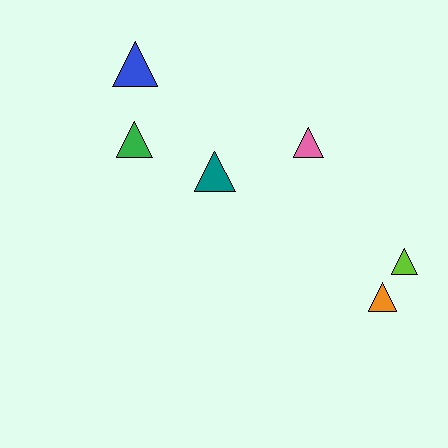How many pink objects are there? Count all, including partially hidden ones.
There is 1 pink object.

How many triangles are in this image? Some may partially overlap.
There are 6 triangles.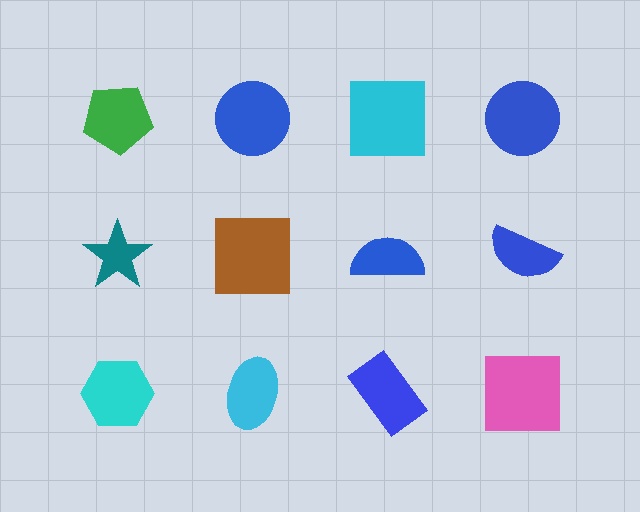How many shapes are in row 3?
4 shapes.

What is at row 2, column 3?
A blue semicircle.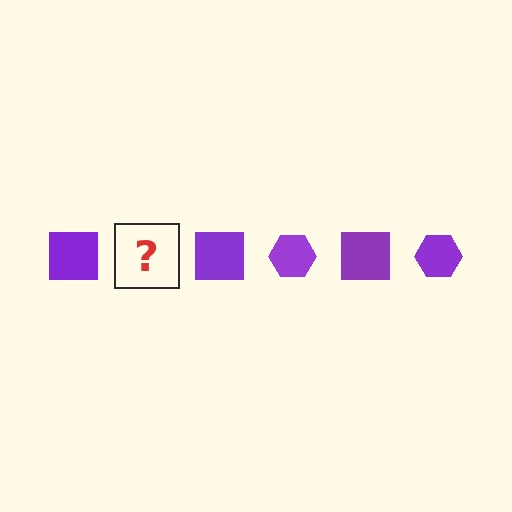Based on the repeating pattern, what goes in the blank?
The blank should be a purple hexagon.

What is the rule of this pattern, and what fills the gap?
The rule is that the pattern cycles through square, hexagon shapes in purple. The gap should be filled with a purple hexagon.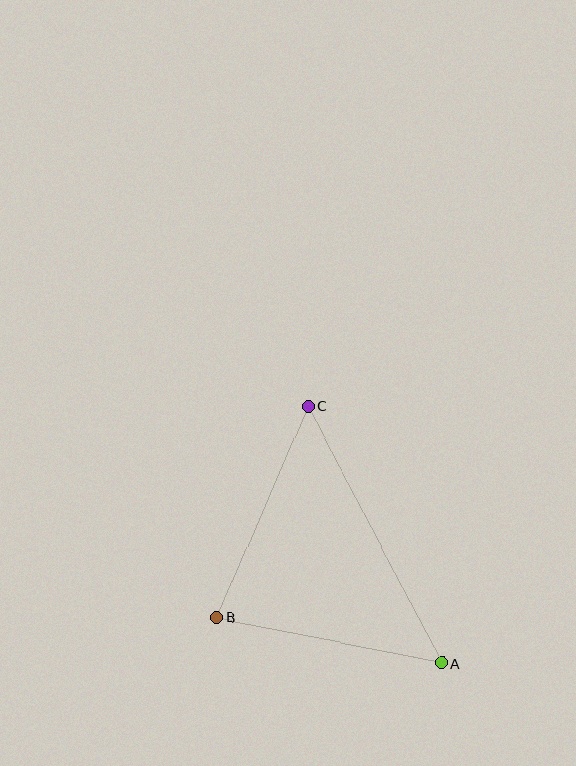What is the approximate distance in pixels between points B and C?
The distance between B and C is approximately 230 pixels.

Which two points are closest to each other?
Points A and B are closest to each other.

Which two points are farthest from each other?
Points A and C are farthest from each other.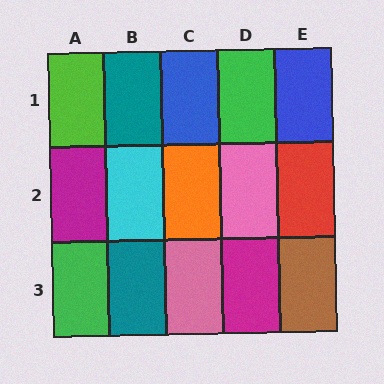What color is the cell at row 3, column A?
Green.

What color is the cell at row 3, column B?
Teal.